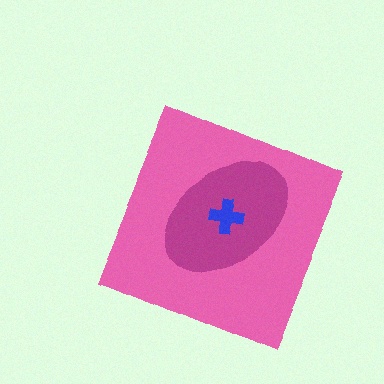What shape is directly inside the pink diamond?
The magenta ellipse.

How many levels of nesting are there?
3.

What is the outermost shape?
The pink diamond.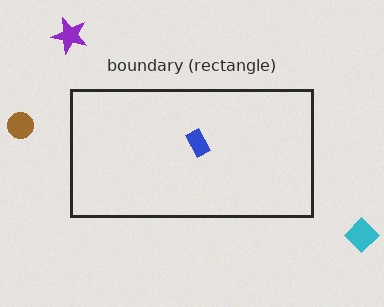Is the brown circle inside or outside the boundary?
Outside.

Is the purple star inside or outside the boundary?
Outside.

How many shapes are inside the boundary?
1 inside, 3 outside.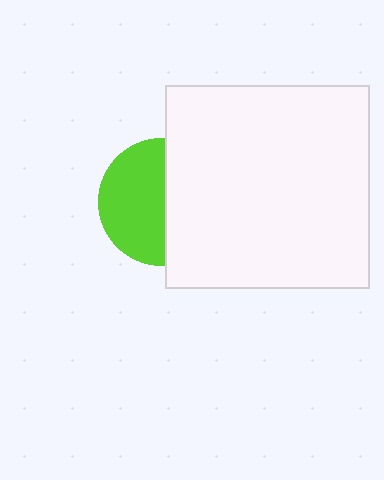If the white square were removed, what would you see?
You would see the complete lime circle.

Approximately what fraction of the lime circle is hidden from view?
Roughly 46% of the lime circle is hidden behind the white square.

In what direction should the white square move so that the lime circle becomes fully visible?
The white square should move right. That is the shortest direction to clear the overlap and leave the lime circle fully visible.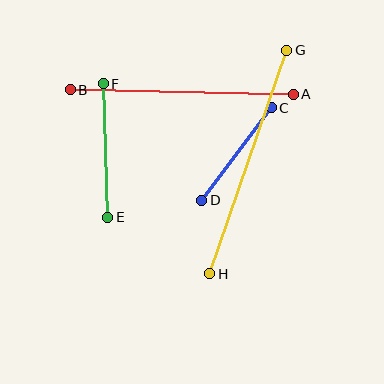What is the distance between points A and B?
The distance is approximately 223 pixels.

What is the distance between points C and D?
The distance is approximately 116 pixels.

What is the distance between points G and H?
The distance is approximately 236 pixels.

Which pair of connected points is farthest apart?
Points G and H are farthest apart.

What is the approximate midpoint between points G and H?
The midpoint is at approximately (248, 162) pixels.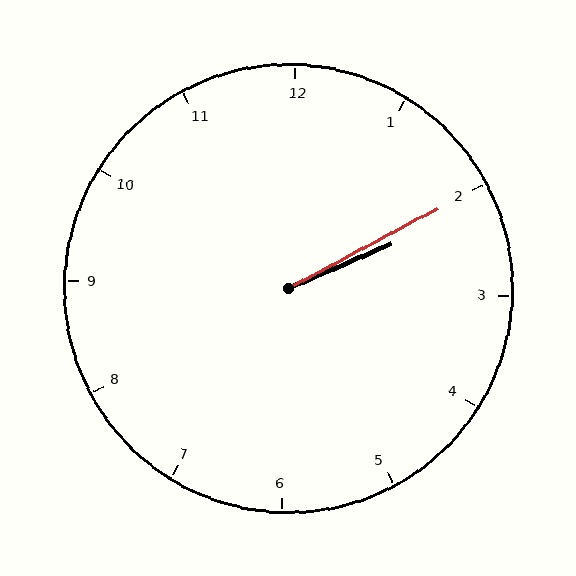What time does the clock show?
2:10.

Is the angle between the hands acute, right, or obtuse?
It is acute.